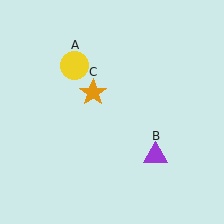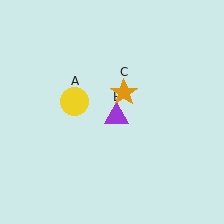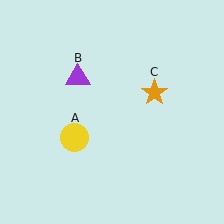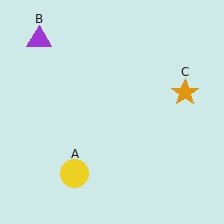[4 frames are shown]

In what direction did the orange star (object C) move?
The orange star (object C) moved right.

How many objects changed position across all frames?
3 objects changed position: yellow circle (object A), purple triangle (object B), orange star (object C).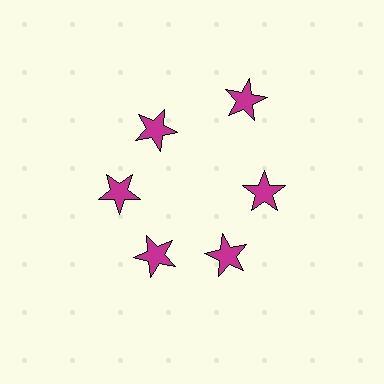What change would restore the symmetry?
The symmetry would be restored by moving it inward, back onto the ring so that all 6 stars sit at equal angles and equal distance from the center.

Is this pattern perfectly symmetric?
No. The 6 magenta stars are arranged in a ring, but one element near the 1 o'clock position is pushed outward from the center, breaking the 6-fold rotational symmetry.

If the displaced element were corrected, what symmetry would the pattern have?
It would have 6-fold rotational symmetry — the pattern would map onto itself every 60 degrees.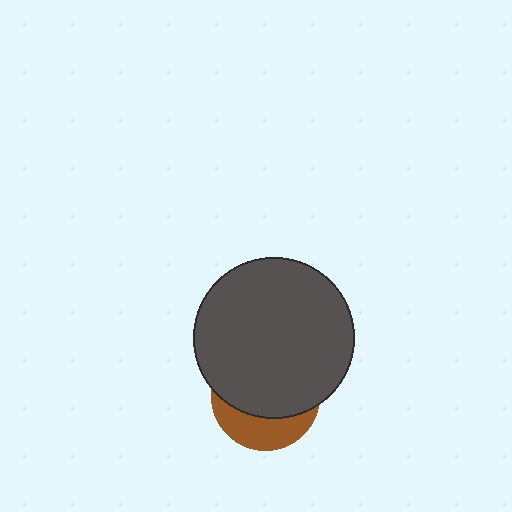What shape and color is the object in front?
The object in front is a dark gray circle.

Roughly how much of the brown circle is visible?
A small part of it is visible (roughly 32%).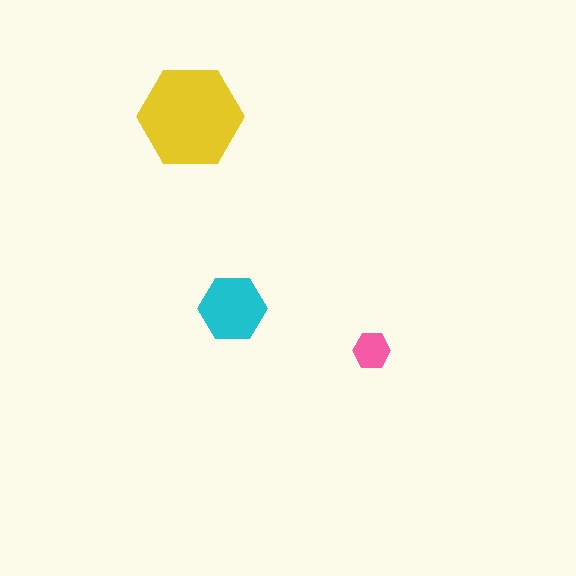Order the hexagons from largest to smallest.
the yellow one, the cyan one, the pink one.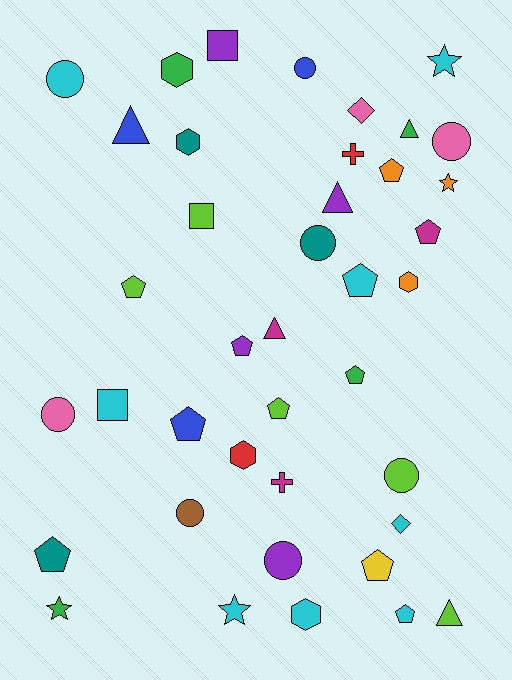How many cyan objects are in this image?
There are 8 cyan objects.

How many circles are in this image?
There are 8 circles.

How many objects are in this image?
There are 40 objects.